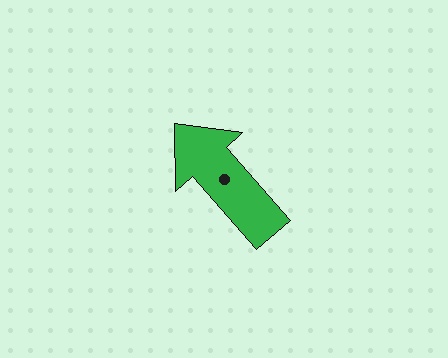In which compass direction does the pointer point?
Northwest.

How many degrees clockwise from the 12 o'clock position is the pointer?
Approximately 319 degrees.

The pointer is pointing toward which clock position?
Roughly 11 o'clock.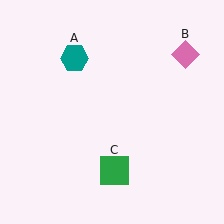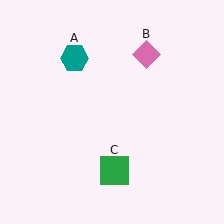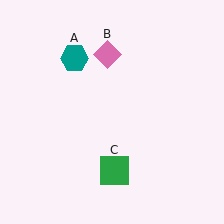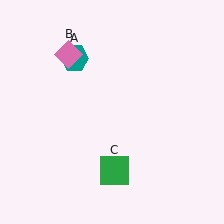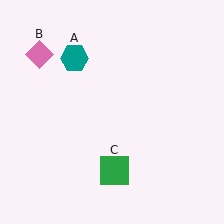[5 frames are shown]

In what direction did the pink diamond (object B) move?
The pink diamond (object B) moved left.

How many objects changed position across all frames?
1 object changed position: pink diamond (object B).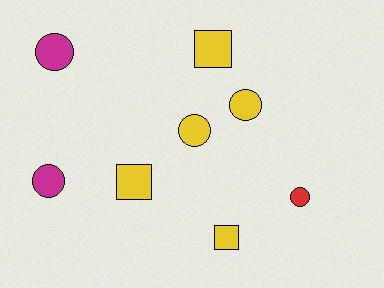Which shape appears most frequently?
Circle, with 5 objects.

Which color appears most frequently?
Yellow, with 5 objects.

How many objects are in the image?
There are 8 objects.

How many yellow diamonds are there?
There are no yellow diamonds.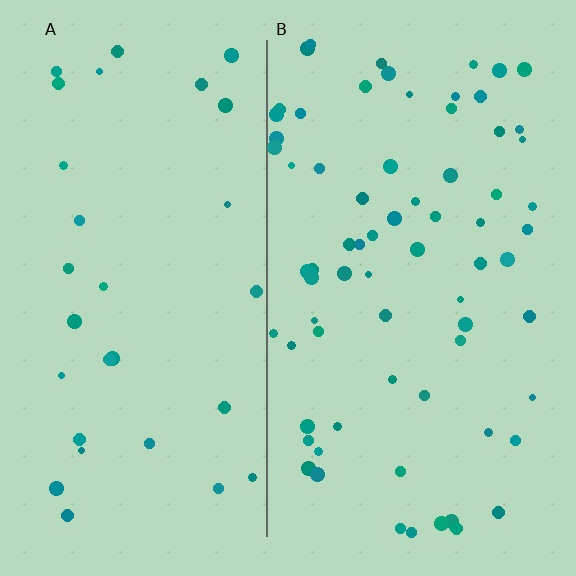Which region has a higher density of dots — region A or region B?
B (the right).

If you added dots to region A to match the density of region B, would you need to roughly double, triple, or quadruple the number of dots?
Approximately double.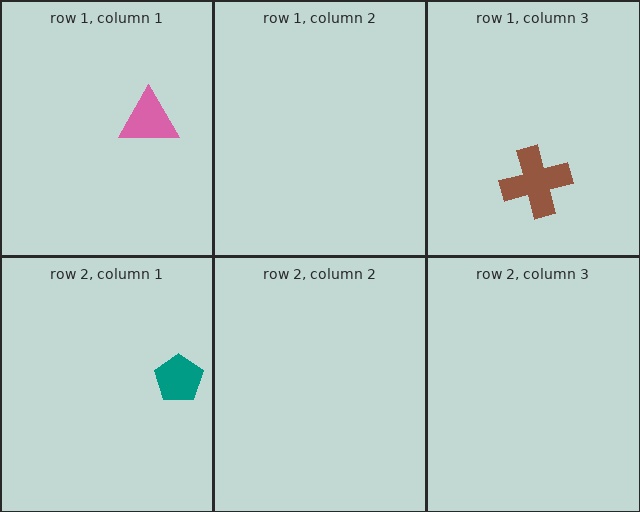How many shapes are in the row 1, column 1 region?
1.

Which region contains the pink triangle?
The row 1, column 1 region.